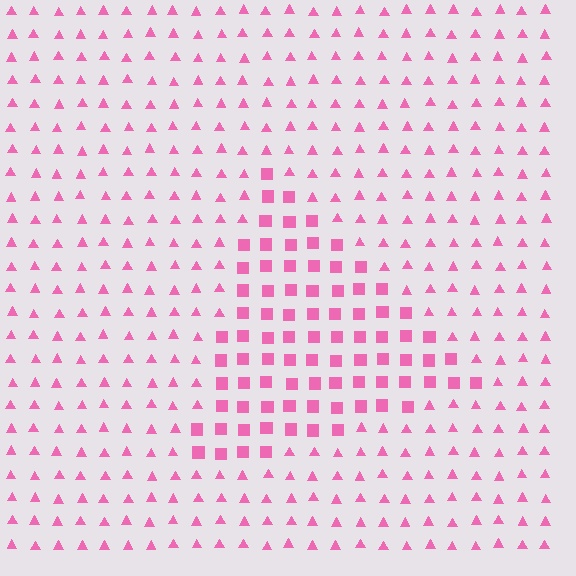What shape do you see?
I see a triangle.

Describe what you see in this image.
The image is filled with small pink elements arranged in a uniform grid. A triangle-shaped region contains squares, while the surrounding area contains triangles. The boundary is defined purely by the change in element shape.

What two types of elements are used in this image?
The image uses squares inside the triangle region and triangles outside it.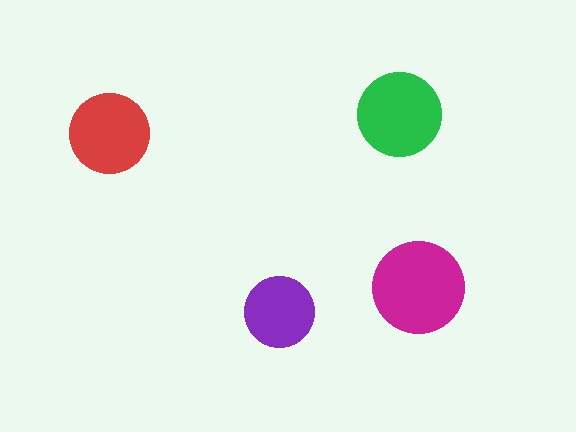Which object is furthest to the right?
The magenta circle is rightmost.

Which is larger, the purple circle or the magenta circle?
The magenta one.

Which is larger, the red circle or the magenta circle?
The magenta one.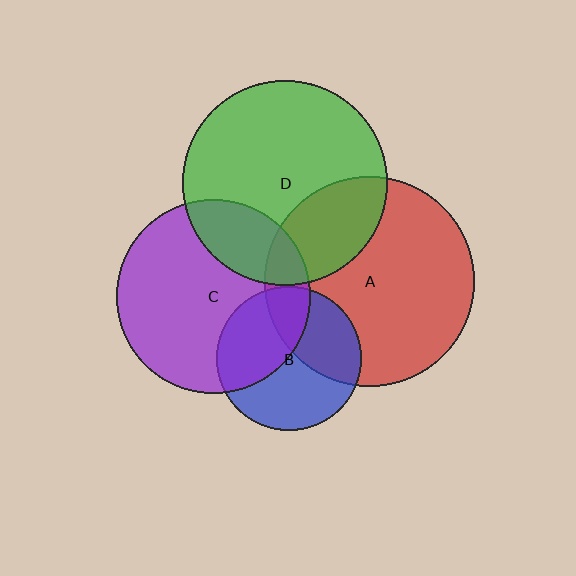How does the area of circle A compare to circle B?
Approximately 2.1 times.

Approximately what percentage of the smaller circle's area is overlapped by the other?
Approximately 25%.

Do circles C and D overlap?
Yes.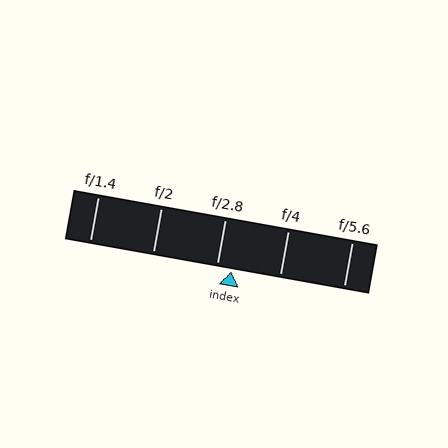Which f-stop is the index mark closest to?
The index mark is closest to f/2.8.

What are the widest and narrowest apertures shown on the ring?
The widest aperture shown is f/1.4 and the narrowest is f/5.6.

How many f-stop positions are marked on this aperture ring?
There are 5 f-stop positions marked.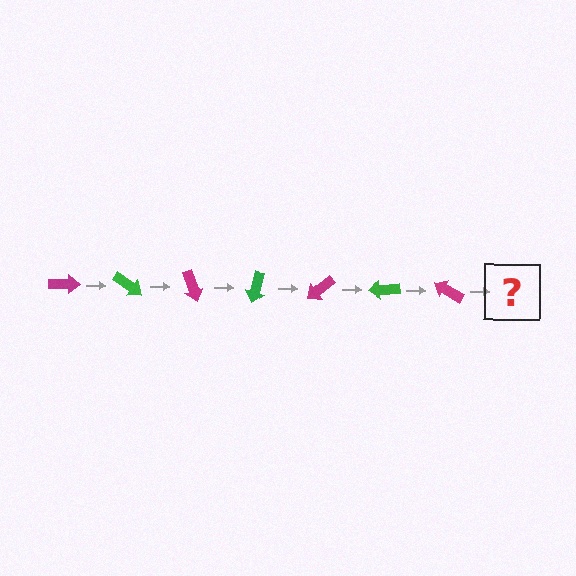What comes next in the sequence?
The next element should be a green arrow, rotated 245 degrees from the start.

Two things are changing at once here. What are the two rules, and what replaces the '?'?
The two rules are that it rotates 35 degrees each step and the color cycles through magenta and green. The '?' should be a green arrow, rotated 245 degrees from the start.